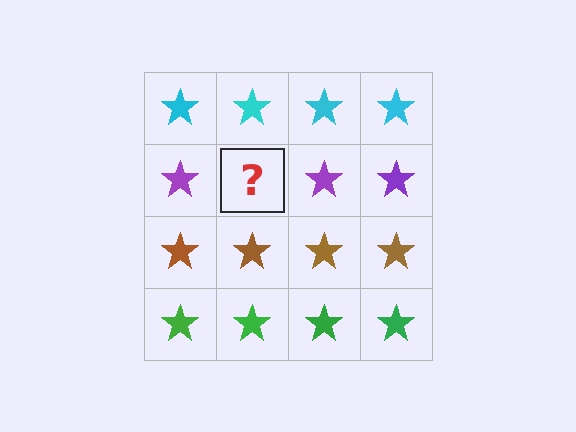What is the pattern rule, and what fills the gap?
The rule is that each row has a consistent color. The gap should be filled with a purple star.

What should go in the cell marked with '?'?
The missing cell should contain a purple star.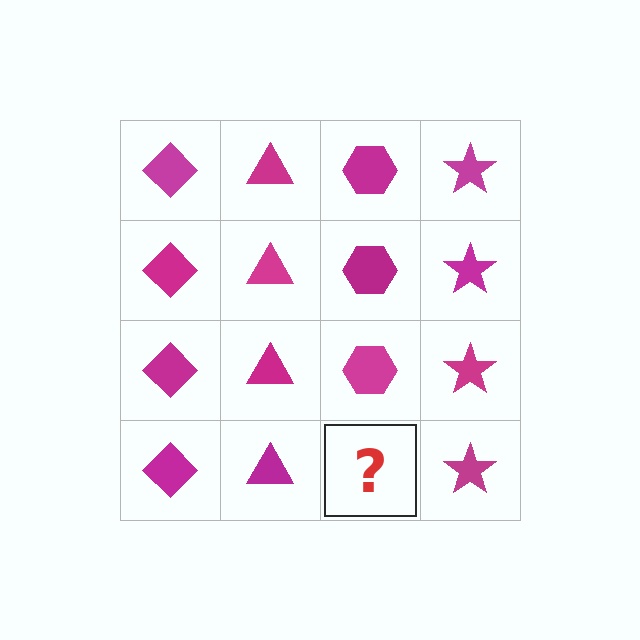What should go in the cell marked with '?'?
The missing cell should contain a magenta hexagon.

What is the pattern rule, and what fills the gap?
The rule is that each column has a consistent shape. The gap should be filled with a magenta hexagon.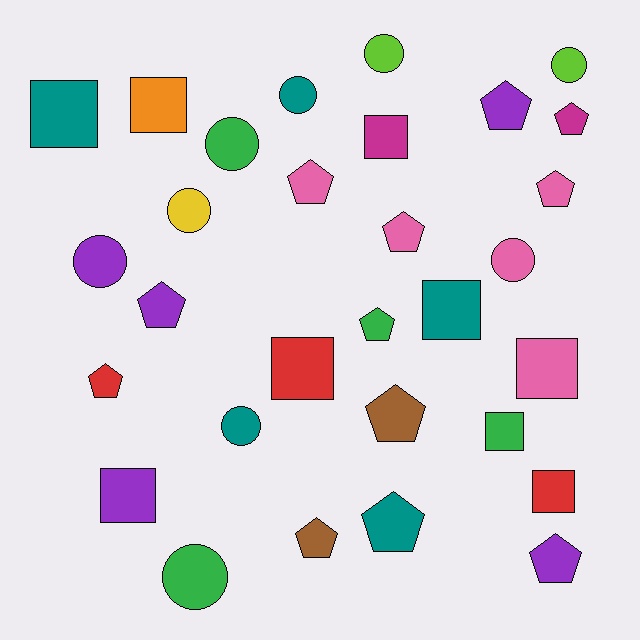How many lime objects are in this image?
There are 2 lime objects.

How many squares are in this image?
There are 9 squares.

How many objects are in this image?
There are 30 objects.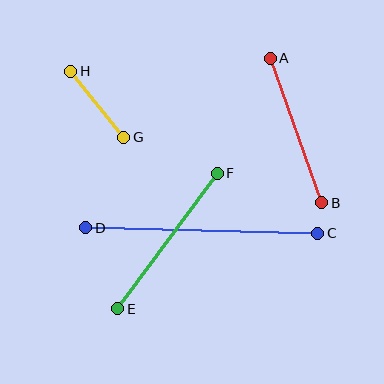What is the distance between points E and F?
The distance is approximately 168 pixels.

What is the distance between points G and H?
The distance is approximately 85 pixels.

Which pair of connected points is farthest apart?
Points C and D are farthest apart.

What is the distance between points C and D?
The distance is approximately 232 pixels.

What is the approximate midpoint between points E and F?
The midpoint is at approximately (167, 241) pixels.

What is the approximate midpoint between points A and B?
The midpoint is at approximately (296, 130) pixels.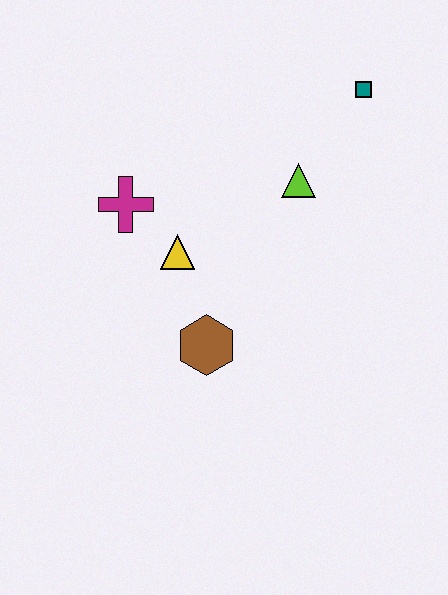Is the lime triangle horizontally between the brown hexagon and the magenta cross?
No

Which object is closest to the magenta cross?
The yellow triangle is closest to the magenta cross.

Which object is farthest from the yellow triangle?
The teal square is farthest from the yellow triangle.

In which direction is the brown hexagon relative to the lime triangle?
The brown hexagon is below the lime triangle.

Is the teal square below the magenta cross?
No